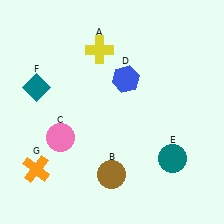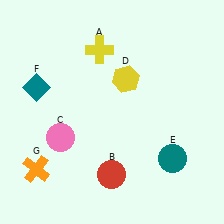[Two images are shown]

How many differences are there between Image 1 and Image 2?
There are 2 differences between the two images.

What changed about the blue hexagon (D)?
In Image 1, D is blue. In Image 2, it changed to yellow.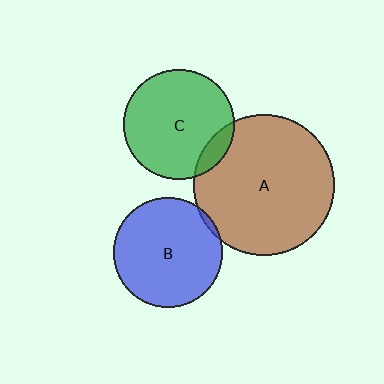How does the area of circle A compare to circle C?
Approximately 1.6 times.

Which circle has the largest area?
Circle A (brown).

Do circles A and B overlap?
Yes.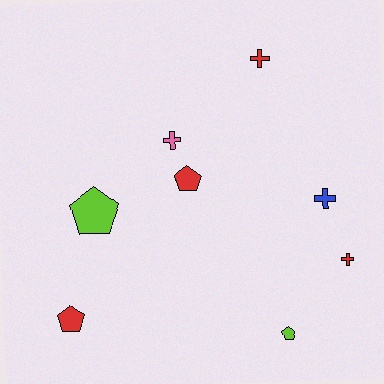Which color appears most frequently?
Red, with 4 objects.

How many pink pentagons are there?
There are no pink pentagons.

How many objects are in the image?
There are 8 objects.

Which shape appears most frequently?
Pentagon, with 4 objects.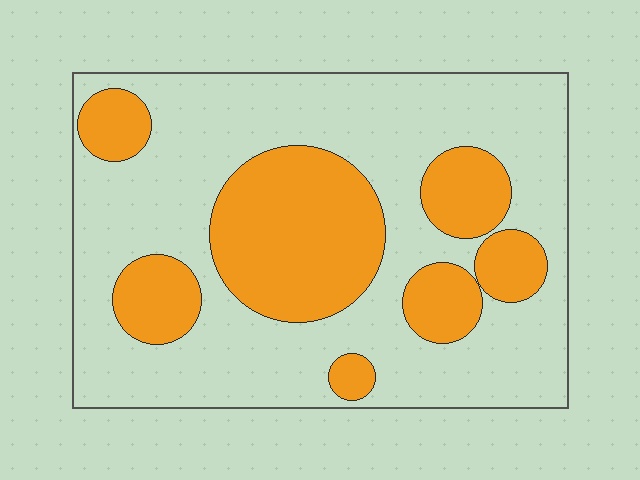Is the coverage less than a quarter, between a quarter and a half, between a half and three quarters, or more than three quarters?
Between a quarter and a half.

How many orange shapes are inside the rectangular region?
7.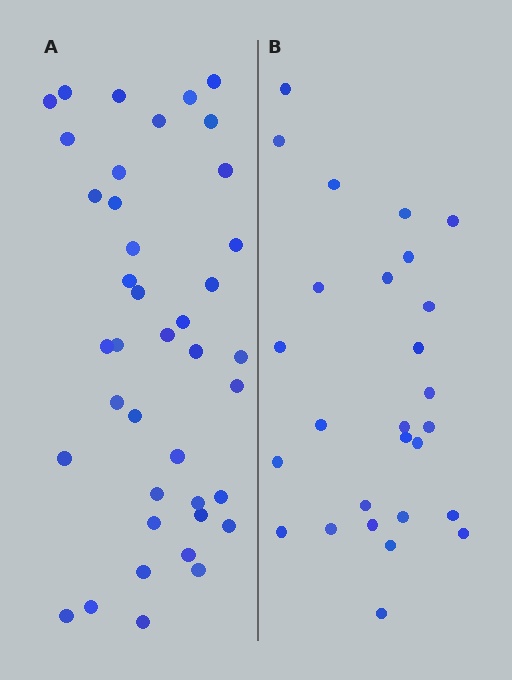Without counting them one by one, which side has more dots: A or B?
Region A (the left region) has more dots.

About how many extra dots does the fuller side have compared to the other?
Region A has approximately 15 more dots than region B.